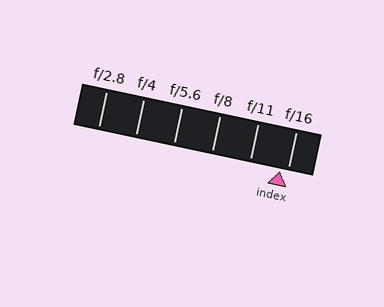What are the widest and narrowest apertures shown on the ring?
The widest aperture shown is f/2.8 and the narrowest is f/16.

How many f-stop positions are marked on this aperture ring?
There are 6 f-stop positions marked.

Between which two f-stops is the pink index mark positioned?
The index mark is between f/11 and f/16.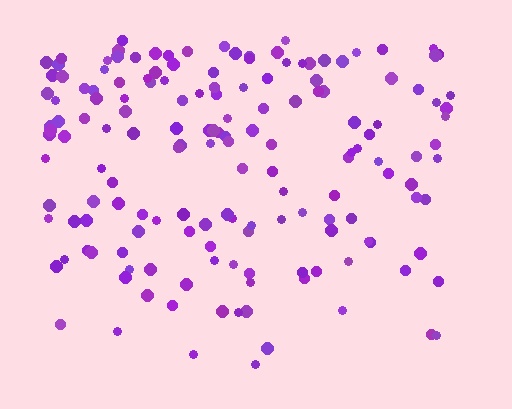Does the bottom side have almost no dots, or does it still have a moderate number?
Still a moderate number, just noticeably fewer than the top.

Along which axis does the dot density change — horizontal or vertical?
Vertical.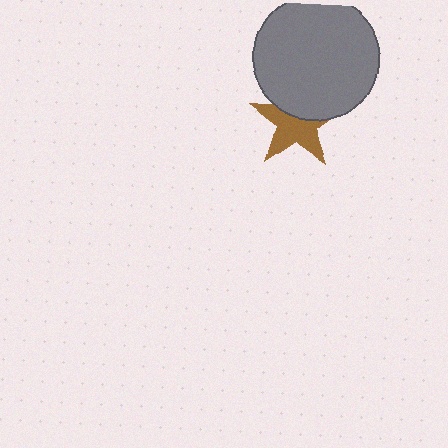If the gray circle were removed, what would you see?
You would see the complete brown star.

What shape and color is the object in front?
The object in front is a gray circle.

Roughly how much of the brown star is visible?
About half of it is visible (roughly 60%).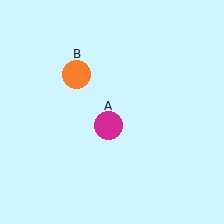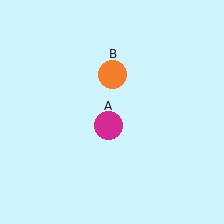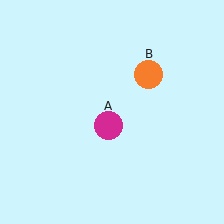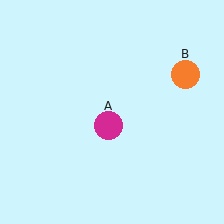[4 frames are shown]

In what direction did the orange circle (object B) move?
The orange circle (object B) moved right.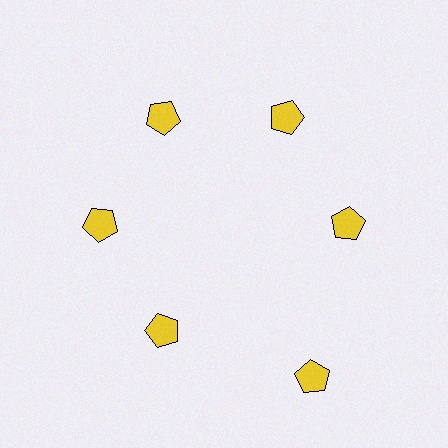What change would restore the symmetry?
The symmetry would be restored by moving it inward, back onto the ring so that all 6 pentagons sit at equal angles and equal distance from the center.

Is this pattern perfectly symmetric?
No. The 6 yellow pentagons are arranged in a ring, but one element near the 5 o'clock position is pushed outward from the center, breaking the 6-fold rotational symmetry.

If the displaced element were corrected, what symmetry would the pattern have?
It would have 6-fold rotational symmetry — the pattern would map onto itself every 60 degrees.